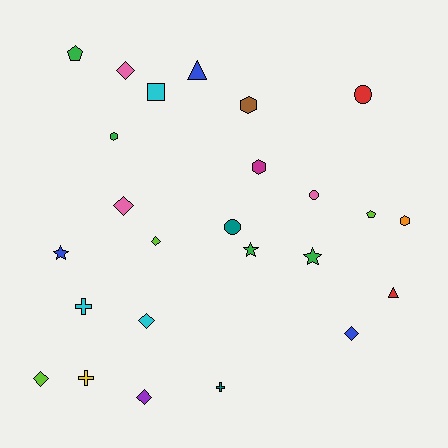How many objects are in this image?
There are 25 objects.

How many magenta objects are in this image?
There is 1 magenta object.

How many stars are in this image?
There are 3 stars.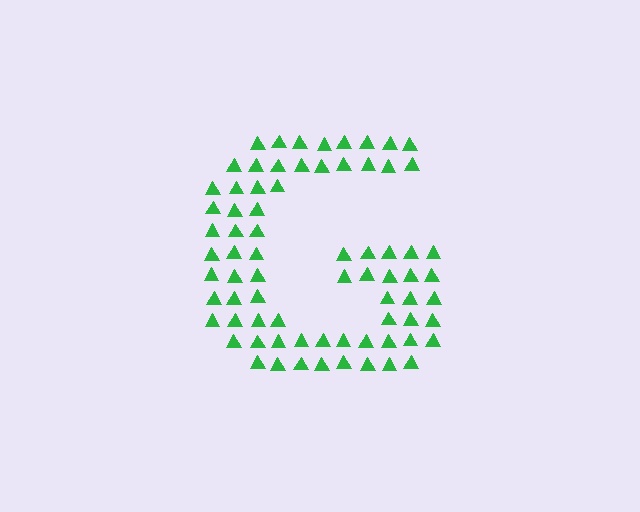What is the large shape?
The large shape is the letter G.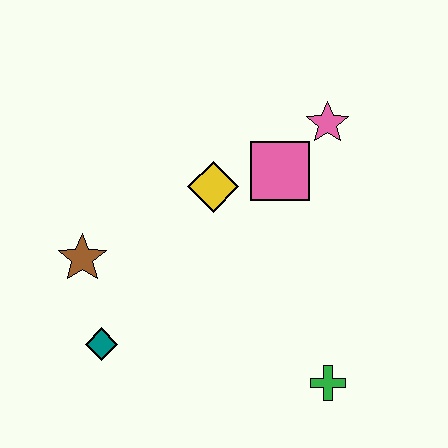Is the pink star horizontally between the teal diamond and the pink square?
No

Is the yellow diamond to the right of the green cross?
No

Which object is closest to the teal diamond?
The brown star is closest to the teal diamond.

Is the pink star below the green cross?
No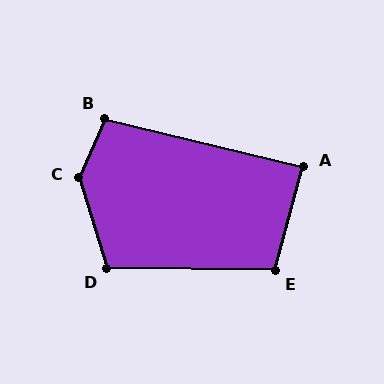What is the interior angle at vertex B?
Approximately 100 degrees (obtuse).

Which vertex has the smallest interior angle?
A, at approximately 89 degrees.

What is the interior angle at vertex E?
Approximately 104 degrees (obtuse).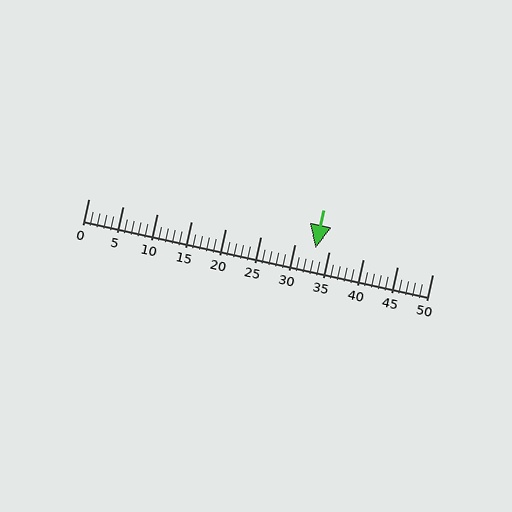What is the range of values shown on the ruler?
The ruler shows values from 0 to 50.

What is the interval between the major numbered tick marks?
The major tick marks are spaced 5 units apart.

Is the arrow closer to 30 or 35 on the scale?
The arrow is closer to 35.